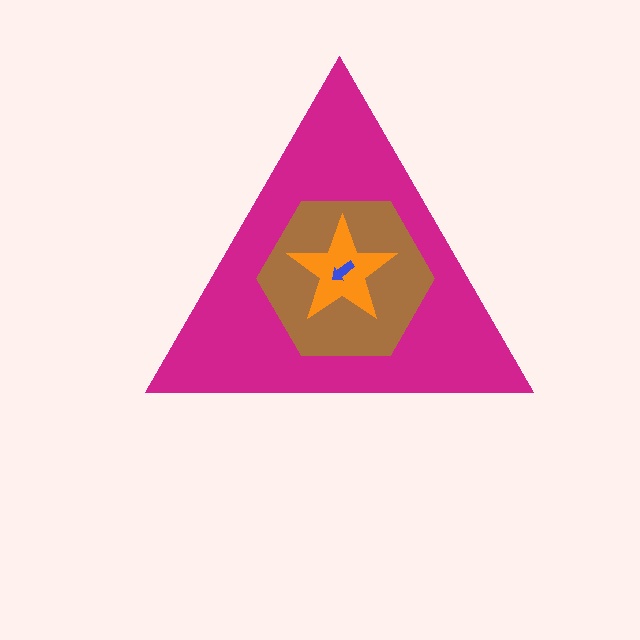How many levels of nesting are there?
4.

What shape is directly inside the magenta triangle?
The brown hexagon.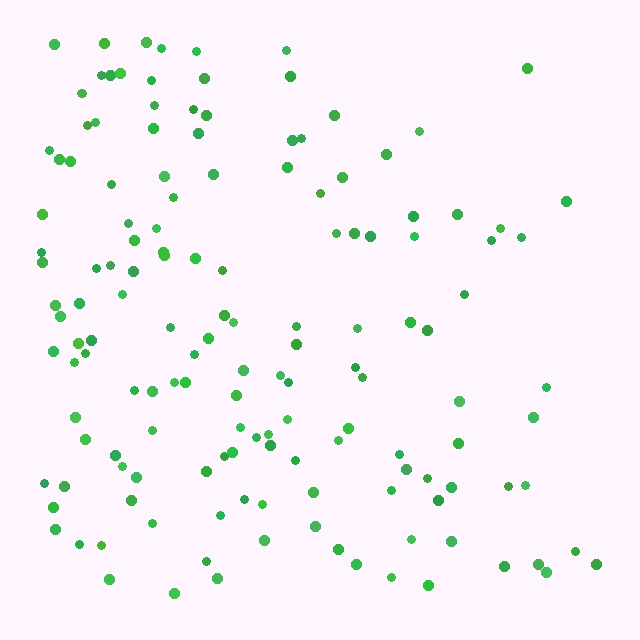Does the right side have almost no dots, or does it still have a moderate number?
Still a moderate number, just noticeably fewer than the left.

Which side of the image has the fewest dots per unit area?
The right.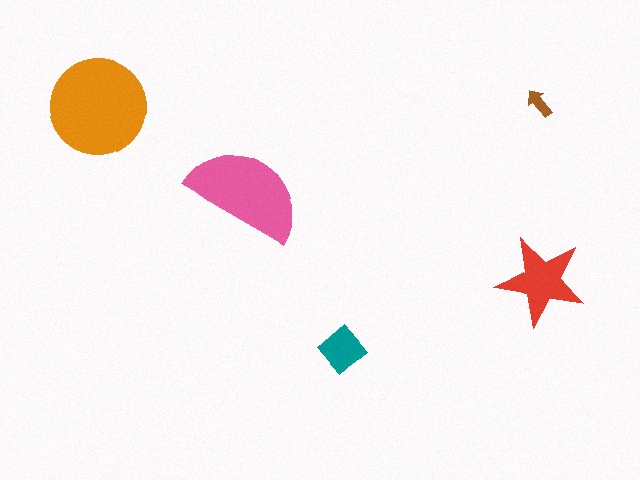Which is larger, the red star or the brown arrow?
The red star.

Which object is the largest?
The orange circle.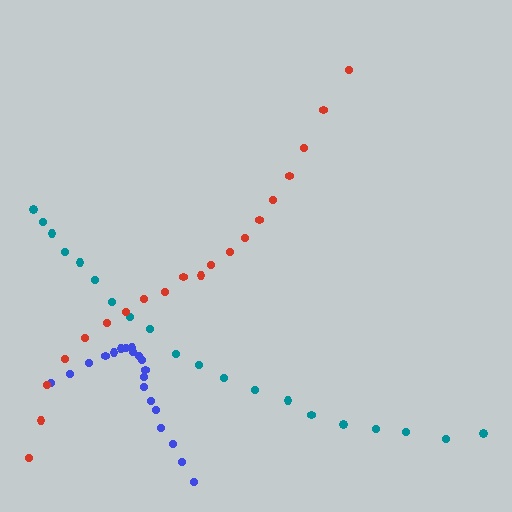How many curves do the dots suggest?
There are 3 distinct paths.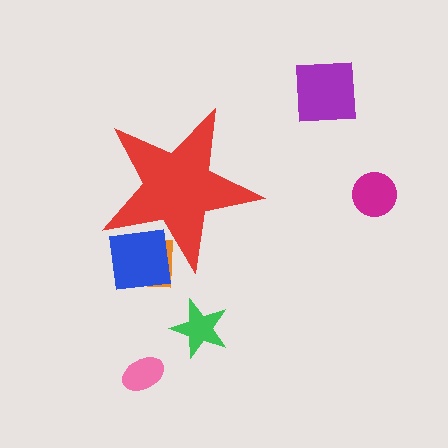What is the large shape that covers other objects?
A red star.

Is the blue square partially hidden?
Yes, the blue square is partially hidden behind the red star.